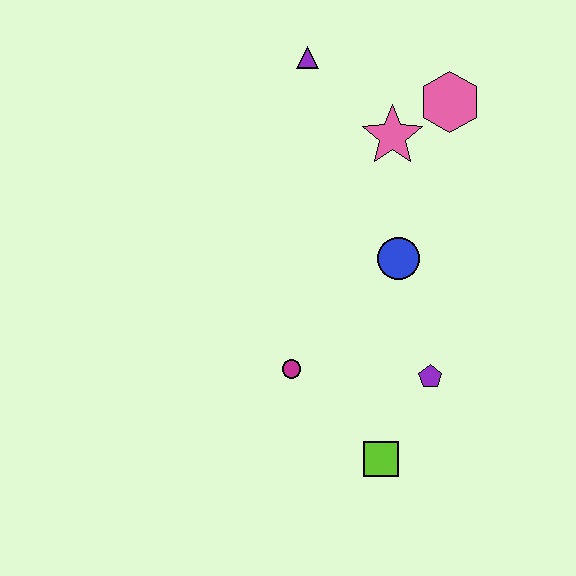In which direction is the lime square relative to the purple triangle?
The lime square is below the purple triangle.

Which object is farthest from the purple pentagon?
The purple triangle is farthest from the purple pentagon.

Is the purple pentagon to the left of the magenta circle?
No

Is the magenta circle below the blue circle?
Yes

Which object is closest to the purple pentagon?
The lime square is closest to the purple pentagon.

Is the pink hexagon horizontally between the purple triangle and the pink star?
No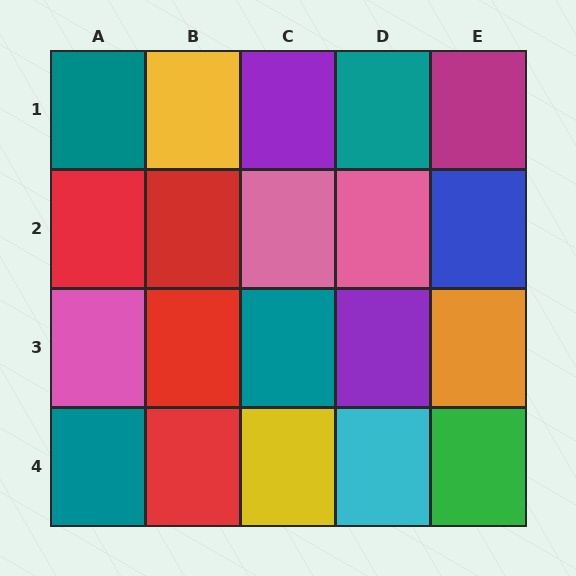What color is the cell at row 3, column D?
Purple.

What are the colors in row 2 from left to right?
Red, red, pink, pink, blue.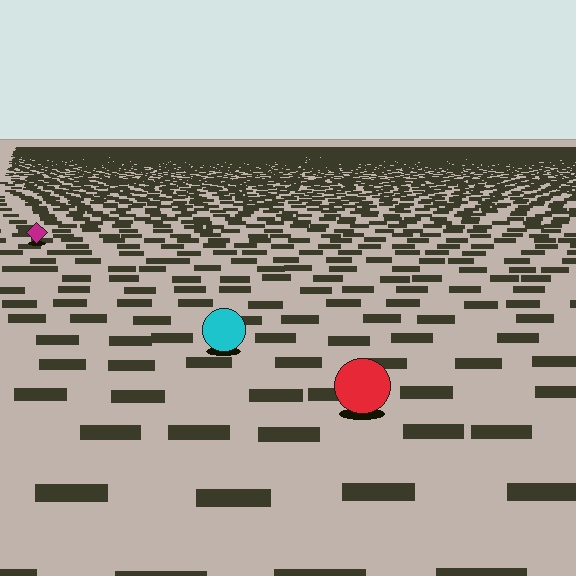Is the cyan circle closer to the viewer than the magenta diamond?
Yes. The cyan circle is closer — you can tell from the texture gradient: the ground texture is coarser near it.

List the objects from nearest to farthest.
From nearest to farthest: the red circle, the cyan circle, the magenta diamond.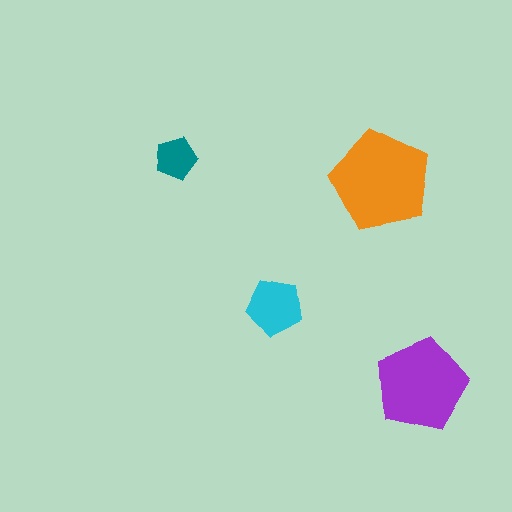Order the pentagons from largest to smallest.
the orange one, the purple one, the cyan one, the teal one.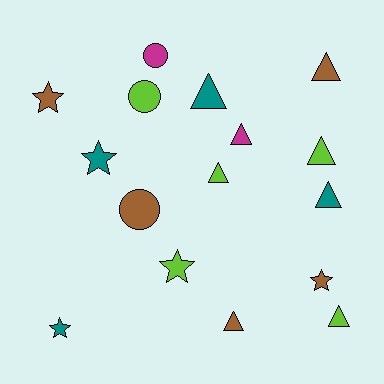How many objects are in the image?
There are 16 objects.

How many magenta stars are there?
There are no magenta stars.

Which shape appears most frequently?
Triangle, with 8 objects.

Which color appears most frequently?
Brown, with 5 objects.